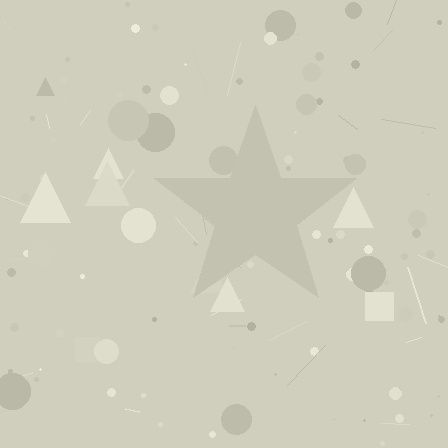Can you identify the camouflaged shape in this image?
The camouflaged shape is a star.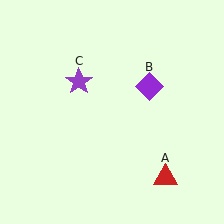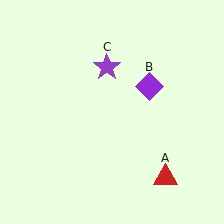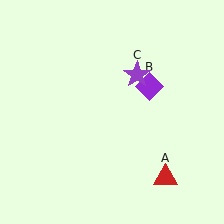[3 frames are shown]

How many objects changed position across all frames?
1 object changed position: purple star (object C).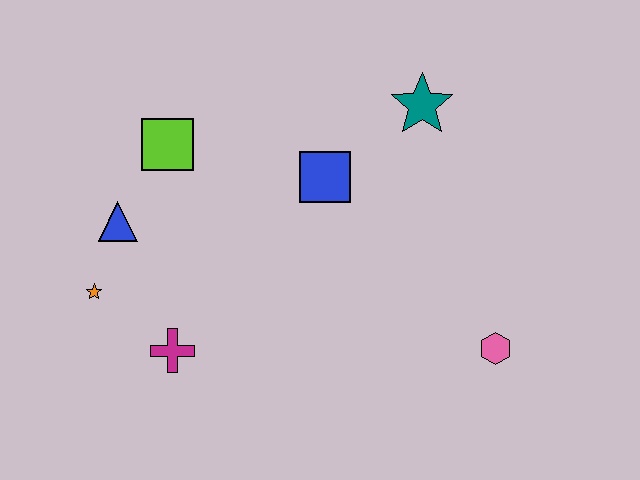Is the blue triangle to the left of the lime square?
Yes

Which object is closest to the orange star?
The blue triangle is closest to the orange star.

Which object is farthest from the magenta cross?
The teal star is farthest from the magenta cross.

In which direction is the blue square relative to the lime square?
The blue square is to the right of the lime square.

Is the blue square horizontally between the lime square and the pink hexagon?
Yes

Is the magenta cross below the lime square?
Yes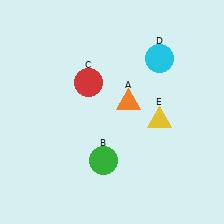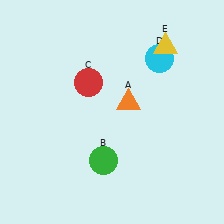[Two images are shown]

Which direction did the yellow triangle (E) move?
The yellow triangle (E) moved up.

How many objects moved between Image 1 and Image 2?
1 object moved between the two images.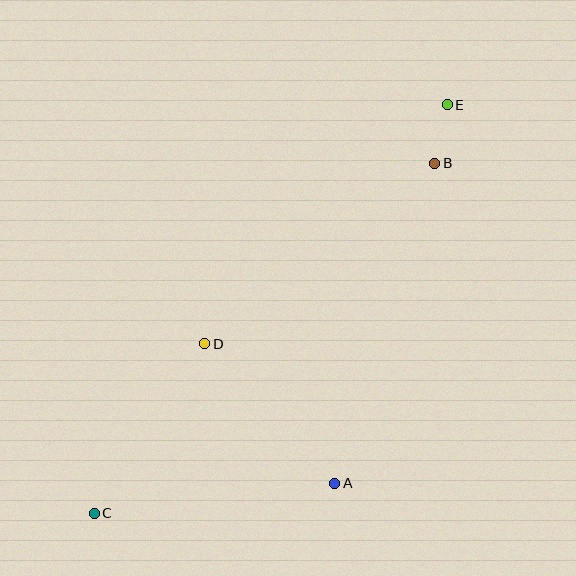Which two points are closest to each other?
Points B and E are closest to each other.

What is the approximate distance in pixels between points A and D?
The distance between A and D is approximately 191 pixels.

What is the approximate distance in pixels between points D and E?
The distance between D and E is approximately 340 pixels.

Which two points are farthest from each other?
Points C and E are farthest from each other.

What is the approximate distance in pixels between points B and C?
The distance between B and C is approximately 488 pixels.